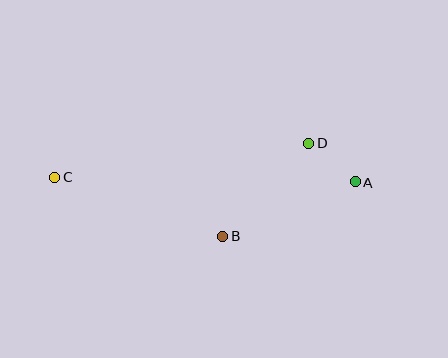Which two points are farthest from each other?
Points A and C are farthest from each other.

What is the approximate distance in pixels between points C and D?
The distance between C and D is approximately 257 pixels.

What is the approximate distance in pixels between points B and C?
The distance between B and C is approximately 178 pixels.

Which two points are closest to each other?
Points A and D are closest to each other.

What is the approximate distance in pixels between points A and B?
The distance between A and B is approximately 144 pixels.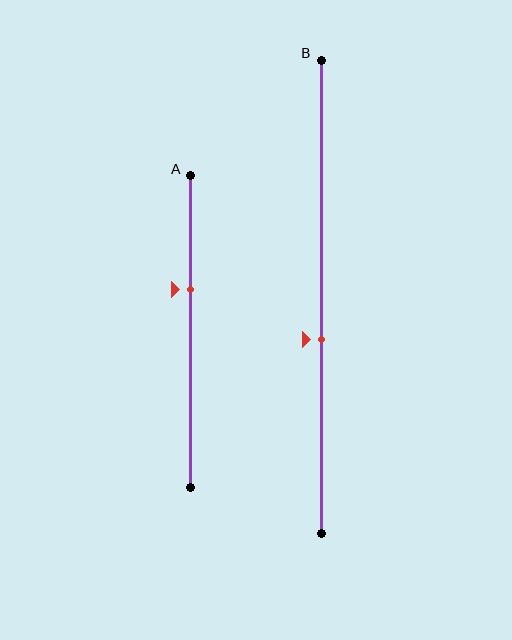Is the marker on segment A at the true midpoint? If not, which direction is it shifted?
No, the marker on segment A is shifted upward by about 13% of the segment length.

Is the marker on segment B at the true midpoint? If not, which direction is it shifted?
No, the marker on segment B is shifted downward by about 9% of the segment length.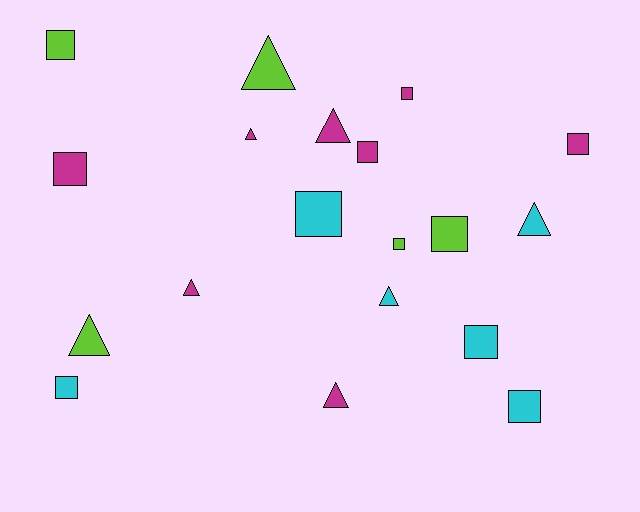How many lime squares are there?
There are 3 lime squares.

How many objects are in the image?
There are 19 objects.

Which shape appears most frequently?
Square, with 11 objects.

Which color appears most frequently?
Magenta, with 8 objects.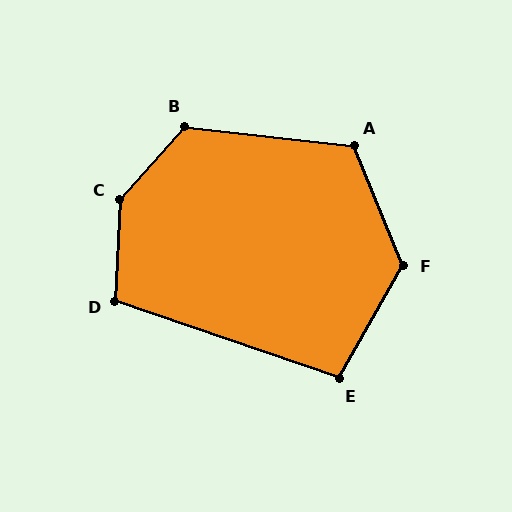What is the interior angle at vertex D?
Approximately 107 degrees (obtuse).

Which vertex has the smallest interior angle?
E, at approximately 101 degrees.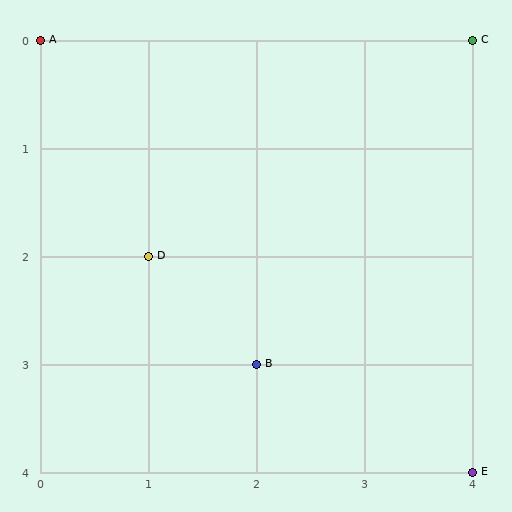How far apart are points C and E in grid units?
Points C and E are 4 rows apart.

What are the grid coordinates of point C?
Point C is at grid coordinates (4, 0).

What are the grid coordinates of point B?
Point B is at grid coordinates (2, 3).